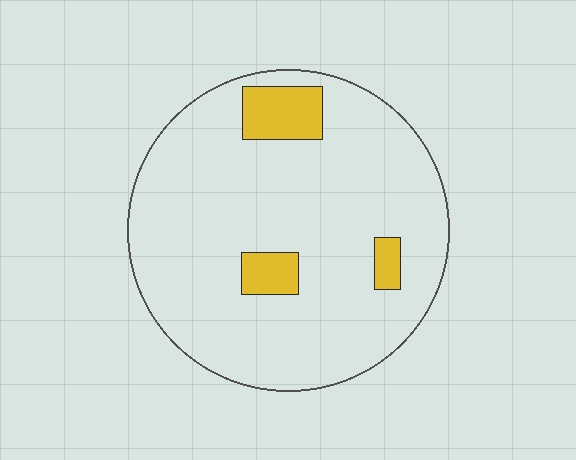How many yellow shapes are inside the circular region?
3.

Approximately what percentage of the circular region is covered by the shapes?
Approximately 10%.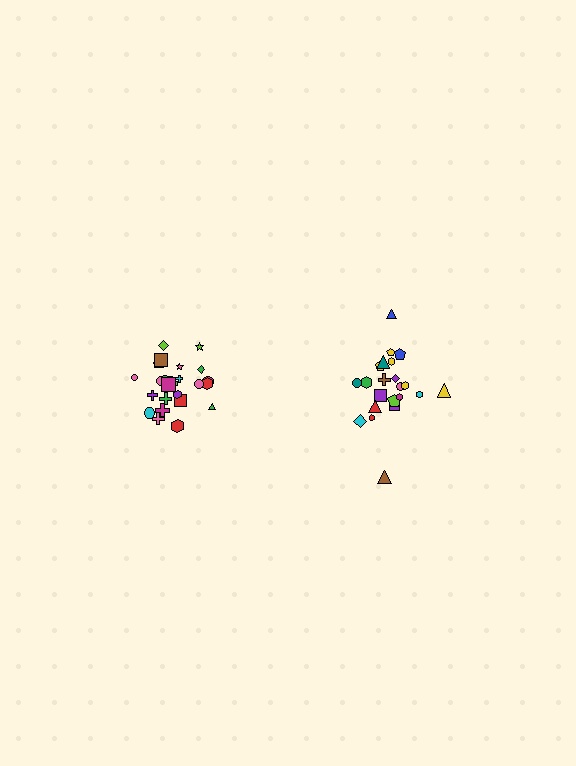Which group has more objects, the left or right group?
The left group.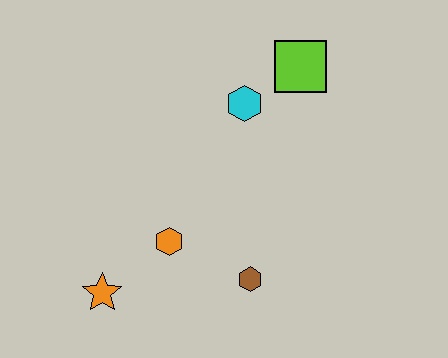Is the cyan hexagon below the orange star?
No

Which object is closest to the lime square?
The cyan hexagon is closest to the lime square.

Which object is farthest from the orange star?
The lime square is farthest from the orange star.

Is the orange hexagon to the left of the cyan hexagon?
Yes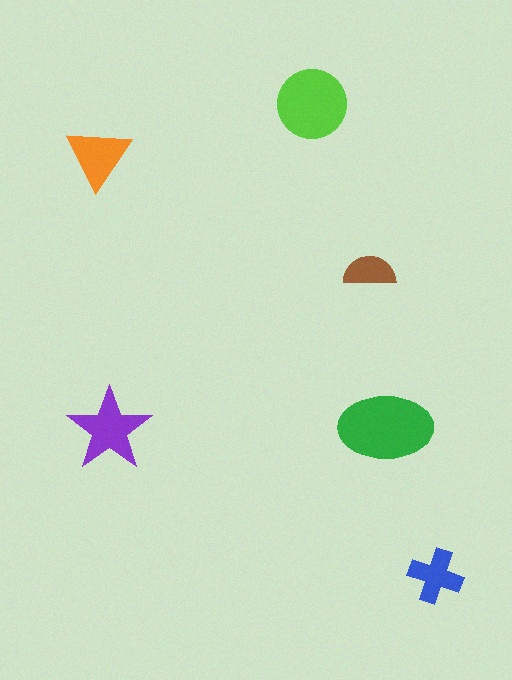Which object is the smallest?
The brown semicircle.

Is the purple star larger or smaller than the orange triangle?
Larger.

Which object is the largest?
The green ellipse.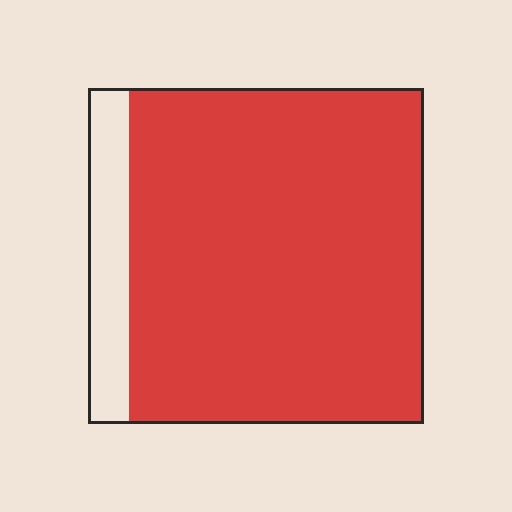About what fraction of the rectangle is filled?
About seven eighths (7/8).